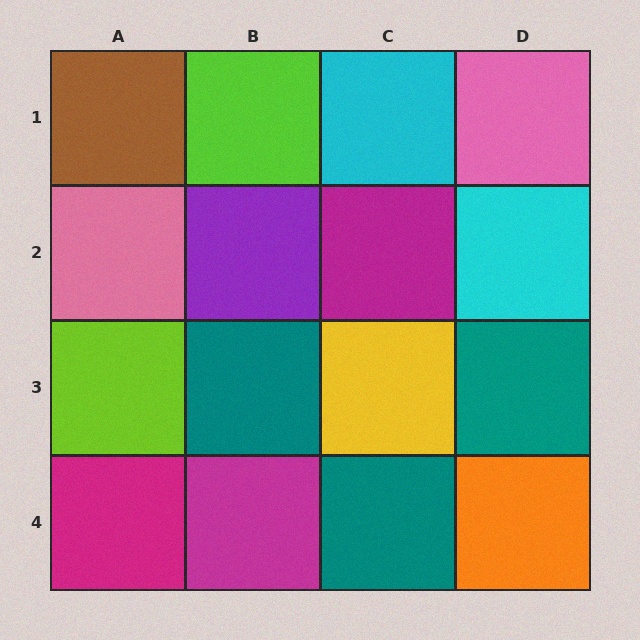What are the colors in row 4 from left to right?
Magenta, magenta, teal, orange.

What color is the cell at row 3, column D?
Teal.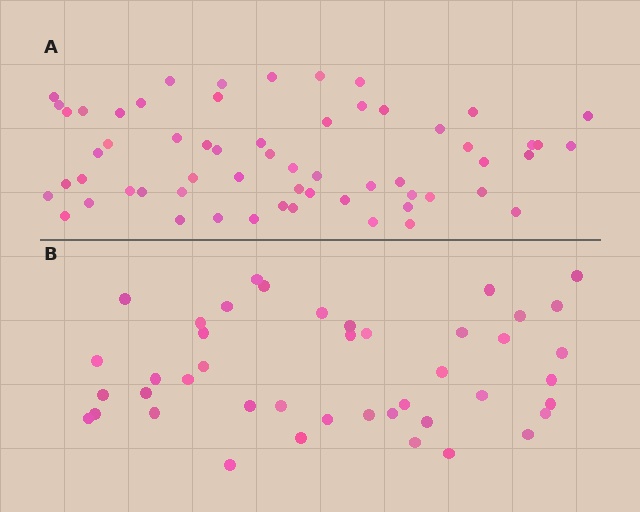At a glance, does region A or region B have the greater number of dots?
Region A (the top region) has more dots.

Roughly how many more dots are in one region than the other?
Region A has approximately 15 more dots than region B.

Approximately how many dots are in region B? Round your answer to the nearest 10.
About 40 dots. (The exact count is 43, which rounds to 40.)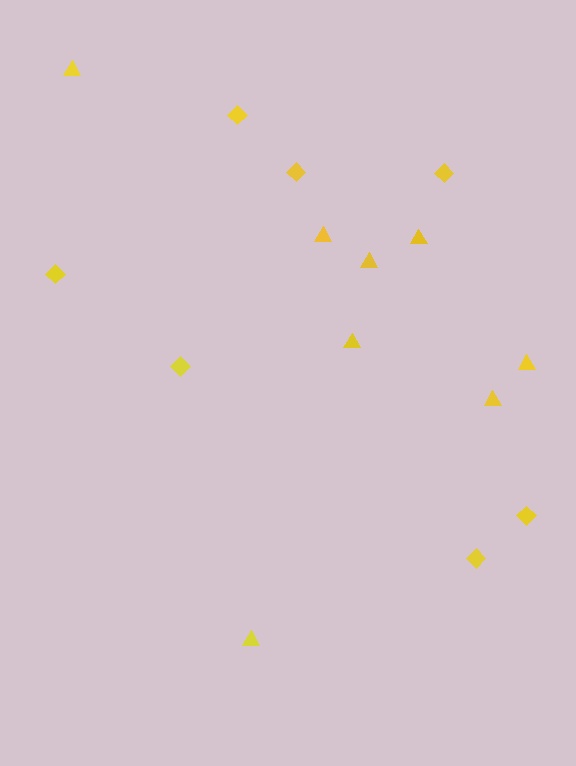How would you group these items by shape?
There are 2 groups: one group of diamonds (7) and one group of triangles (8).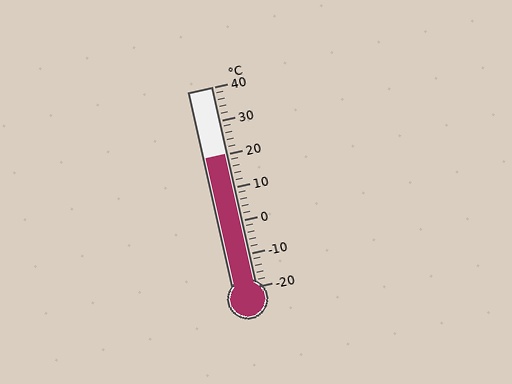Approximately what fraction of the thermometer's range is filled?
The thermometer is filled to approximately 65% of its range.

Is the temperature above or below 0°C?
The temperature is above 0°C.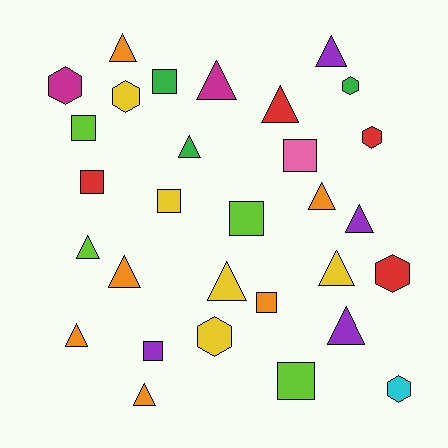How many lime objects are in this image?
There are 4 lime objects.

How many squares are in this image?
There are 9 squares.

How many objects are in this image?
There are 30 objects.